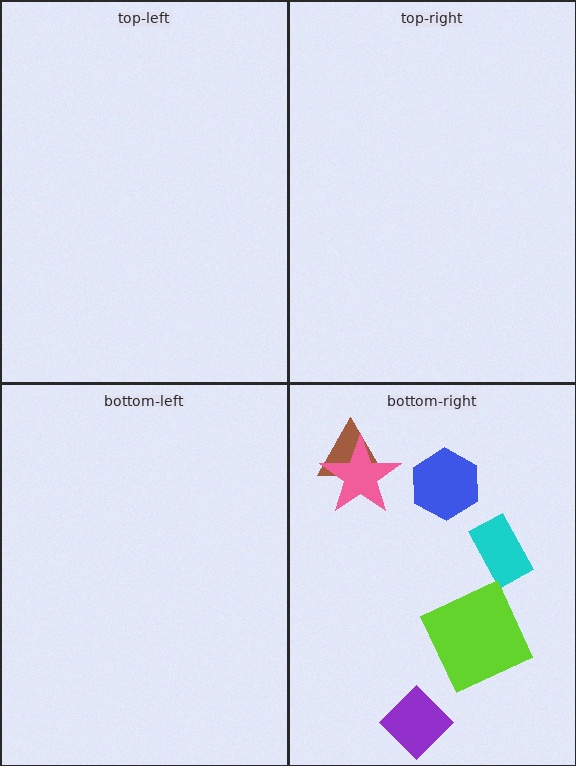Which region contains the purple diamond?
The bottom-right region.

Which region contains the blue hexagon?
The bottom-right region.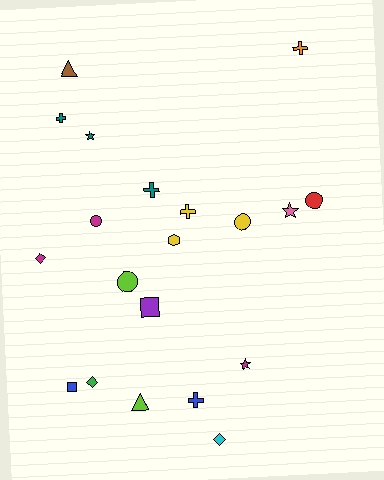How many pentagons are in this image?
There are no pentagons.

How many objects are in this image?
There are 20 objects.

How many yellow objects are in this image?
There are 3 yellow objects.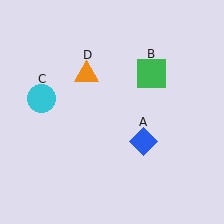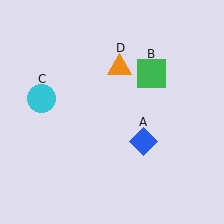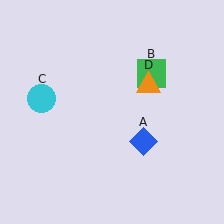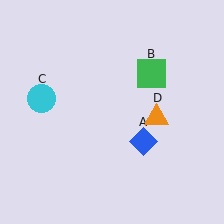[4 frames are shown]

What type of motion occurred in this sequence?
The orange triangle (object D) rotated clockwise around the center of the scene.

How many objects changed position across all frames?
1 object changed position: orange triangle (object D).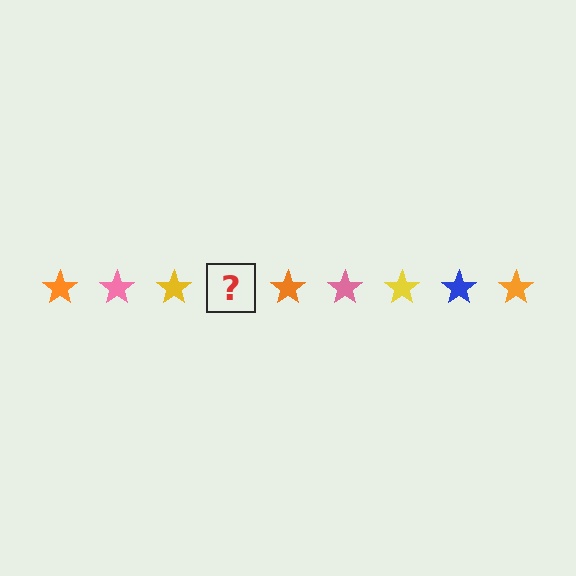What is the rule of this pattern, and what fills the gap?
The rule is that the pattern cycles through orange, pink, yellow, blue stars. The gap should be filled with a blue star.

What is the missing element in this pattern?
The missing element is a blue star.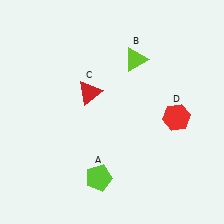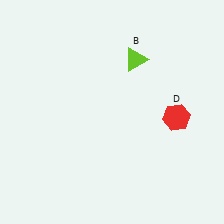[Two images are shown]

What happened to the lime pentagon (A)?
The lime pentagon (A) was removed in Image 2. It was in the bottom-left area of Image 1.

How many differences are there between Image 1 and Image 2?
There are 2 differences between the two images.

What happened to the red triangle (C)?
The red triangle (C) was removed in Image 2. It was in the top-left area of Image 1.